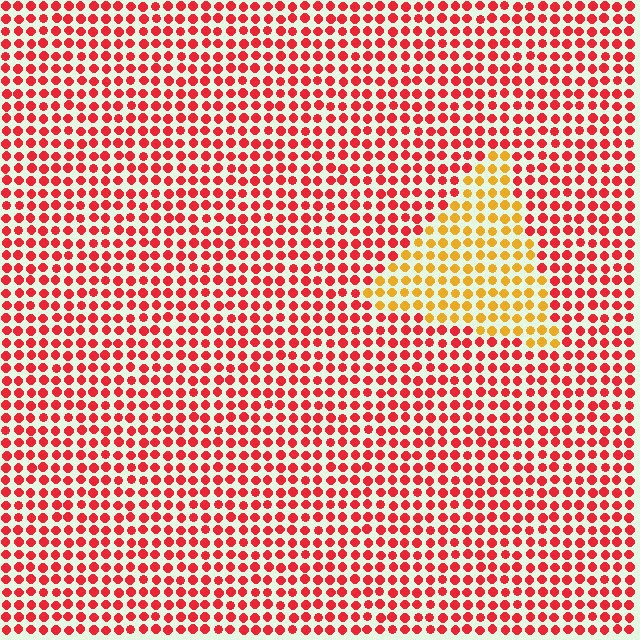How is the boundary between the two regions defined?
The boundary is defined purely by a slight shift in hue (about 46 degrees). Spacing, size, and orientation are identical on both sides.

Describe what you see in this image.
The image is filled with small red elements in a uniform arrangement. A triangle-shaped region is visible where the elements are tinted to a slightly different hue, forming a subtle color boundary.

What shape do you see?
I see a triangle.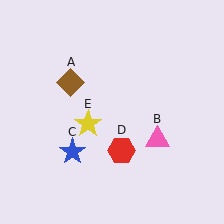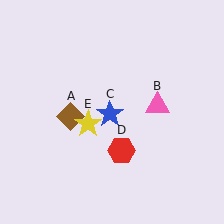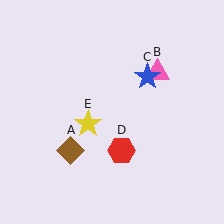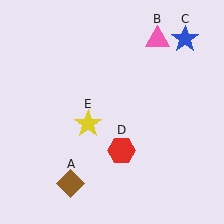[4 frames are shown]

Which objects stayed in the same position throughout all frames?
Red hexagon (object D) and yellow star (object E) remained stationary.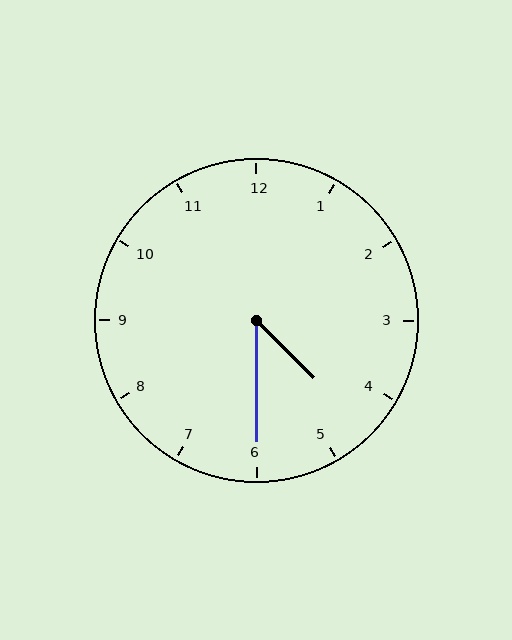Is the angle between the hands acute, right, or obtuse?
It is acute.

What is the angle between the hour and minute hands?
Approximately 45 degrees.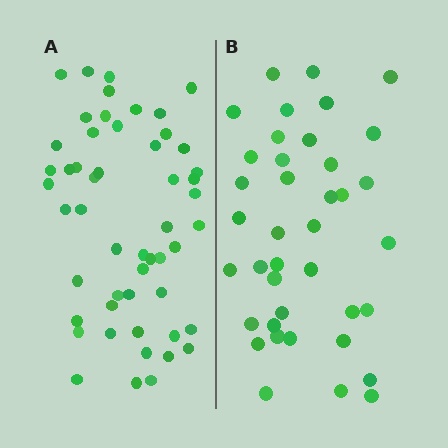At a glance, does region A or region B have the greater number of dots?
Region A (the left region) has more dots.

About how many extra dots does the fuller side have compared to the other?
Region A has approximately 15 more dots than region B.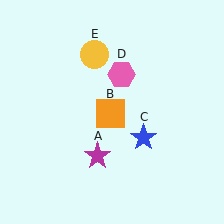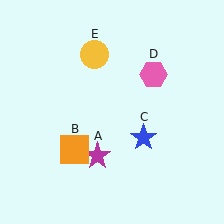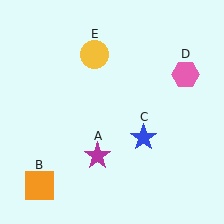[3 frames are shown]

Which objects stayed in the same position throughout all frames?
Magenta star (object A) and blue star (object C) and yellow circle (object E) remained stationary.